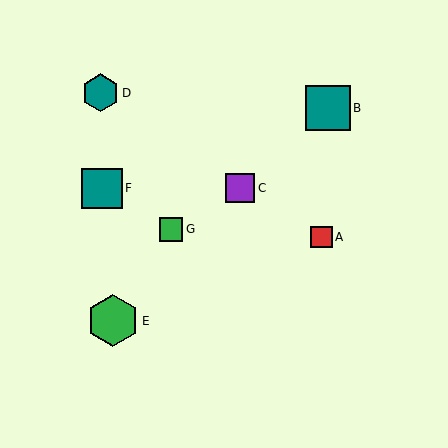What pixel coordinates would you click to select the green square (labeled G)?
Click at (171, 229) to select the green square G.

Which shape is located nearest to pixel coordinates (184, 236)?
The green square (labeled G) at (171, 229) is nearest to that location.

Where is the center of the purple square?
The center of the purple square is at (240, 188).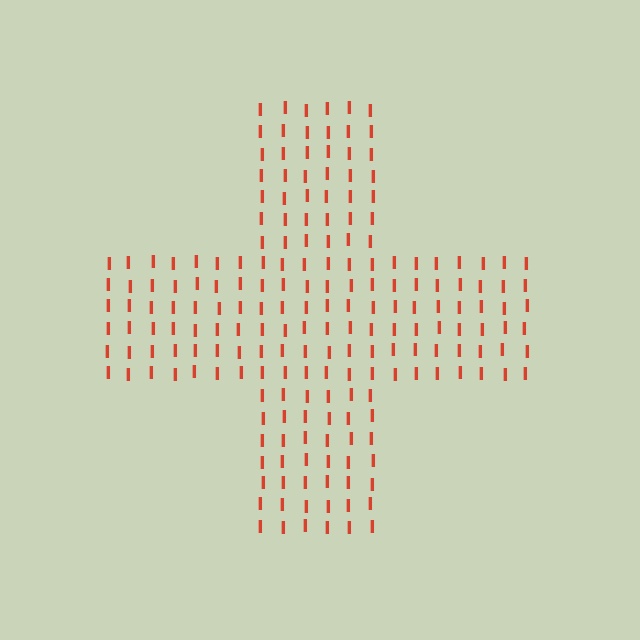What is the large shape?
The large shape is a cross.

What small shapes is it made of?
It is made of small letter I's.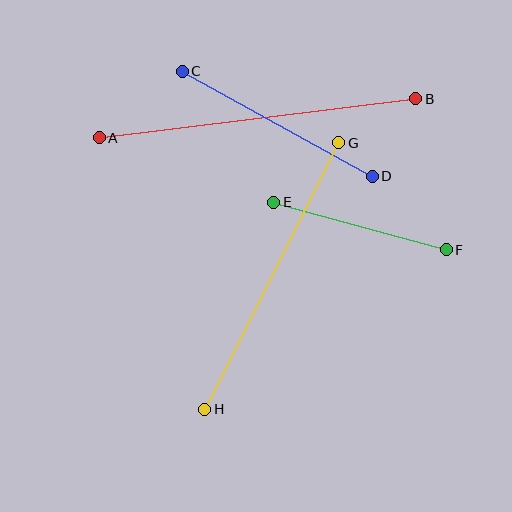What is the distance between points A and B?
The distance is approximately 319 pixels.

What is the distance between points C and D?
The distance is approximately 217 pixels.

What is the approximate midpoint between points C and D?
The midpoint is at approximately (277, 124) pixels.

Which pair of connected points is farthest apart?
Points A and B are farthest apart.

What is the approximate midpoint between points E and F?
The midpoint is at approximately (360, 226) pixels.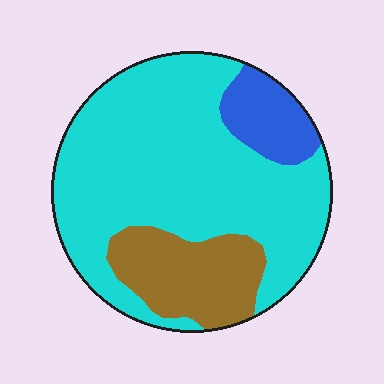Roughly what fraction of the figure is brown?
Brown takes up less than a quarter of the figure.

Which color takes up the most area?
Cyan, at roughly 70%.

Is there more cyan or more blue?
Cyan.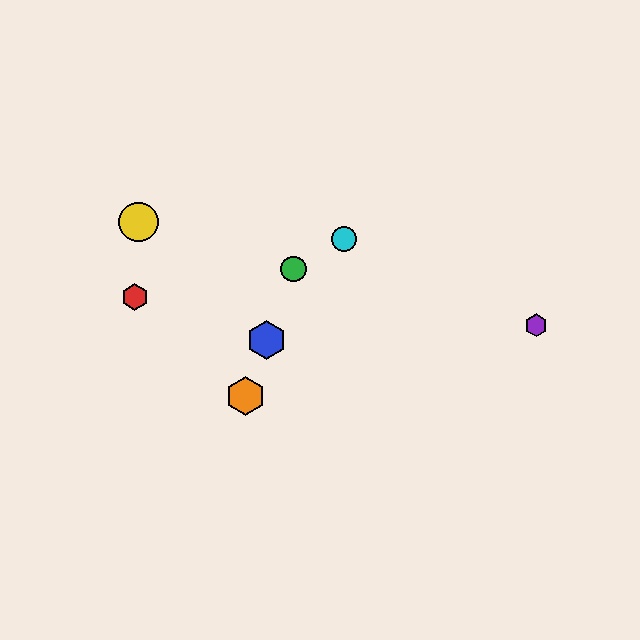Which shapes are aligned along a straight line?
The blue hexagon, the green circle, the orange hexagon are aligned along a straight line.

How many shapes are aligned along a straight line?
3 shapes (the blue hexagon, the green circle, the orange hexagon) are aligned along a straight line.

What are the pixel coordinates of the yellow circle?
The yellow circle is at (139, 222).